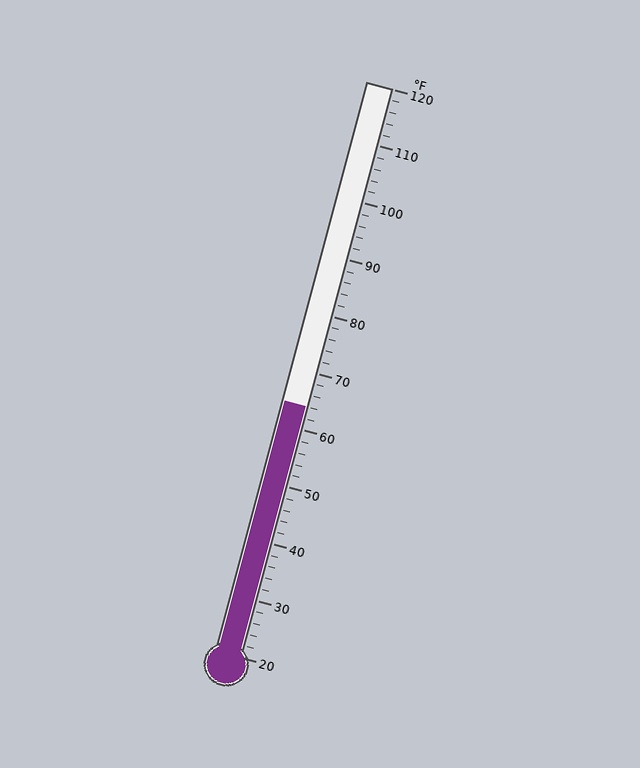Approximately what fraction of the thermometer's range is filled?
The thermometer is filled to approximately 45% of its range.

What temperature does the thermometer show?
The thermometer shows approximately 64°F.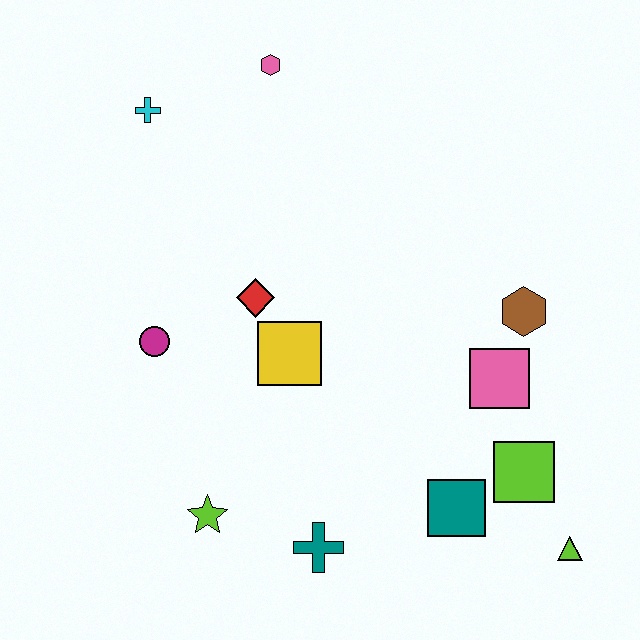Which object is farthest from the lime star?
The pink hexagon is farthest from the lime star.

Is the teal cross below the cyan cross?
Yes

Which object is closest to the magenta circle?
The red diamond is closest to the magenta circle.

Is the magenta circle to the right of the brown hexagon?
No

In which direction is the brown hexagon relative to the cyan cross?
The brown hexagon is to the right of the cyan cross.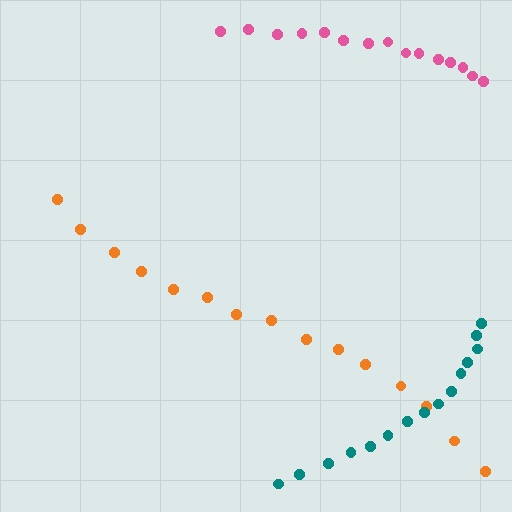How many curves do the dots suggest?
There are 3 distinct paths.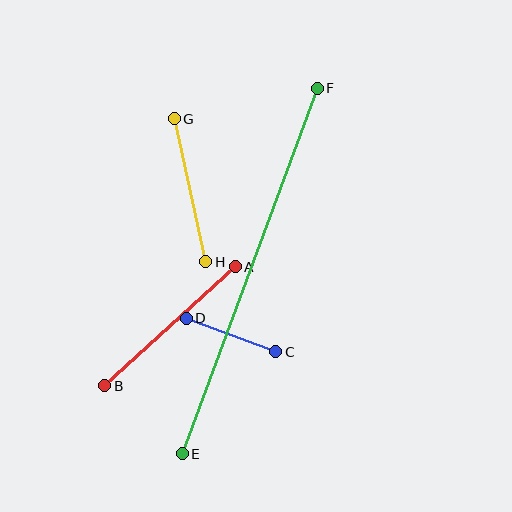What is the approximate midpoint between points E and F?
The midpoint is at approximately (250, 271) pixels.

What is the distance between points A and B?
The distance is approximately 177 pixels.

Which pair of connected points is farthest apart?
Points E and F are farthest apart.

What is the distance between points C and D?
The distance is approximately 95 pixels.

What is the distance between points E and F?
The distance is approximately 390 pixels.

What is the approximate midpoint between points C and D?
The midpoint is at approximately (231, 335) pixels.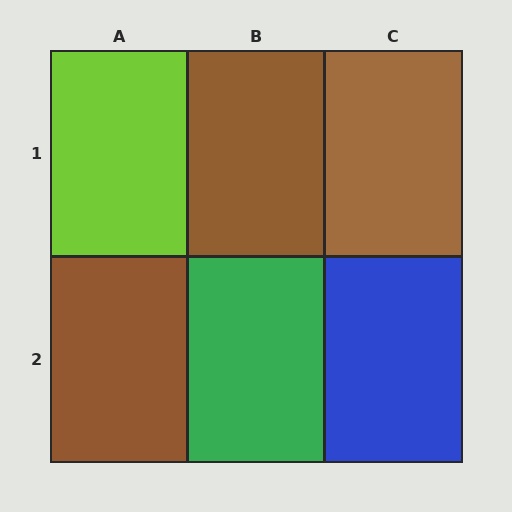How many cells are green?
1 cell is green.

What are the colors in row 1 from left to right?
Lime, brown, brown.